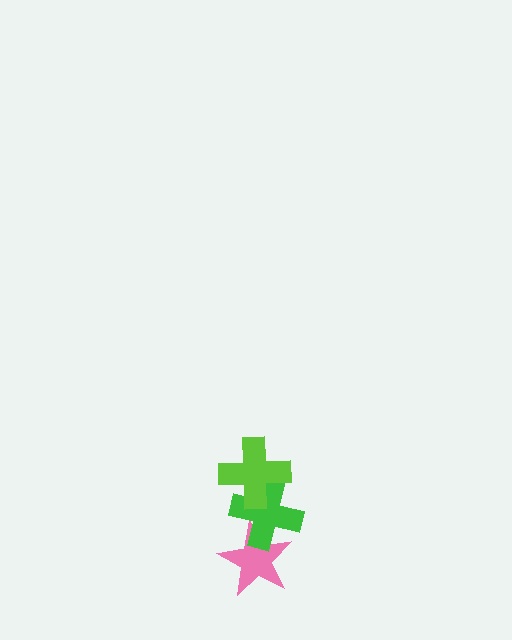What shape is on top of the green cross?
The lime cross is on top of the green cross.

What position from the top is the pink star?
The pink star is 3rd from the top.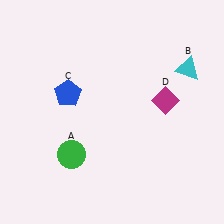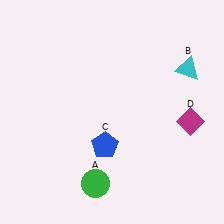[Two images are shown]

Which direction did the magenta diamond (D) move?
The magenta diamond (D) moved right.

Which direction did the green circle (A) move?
The green circle (A) moved down.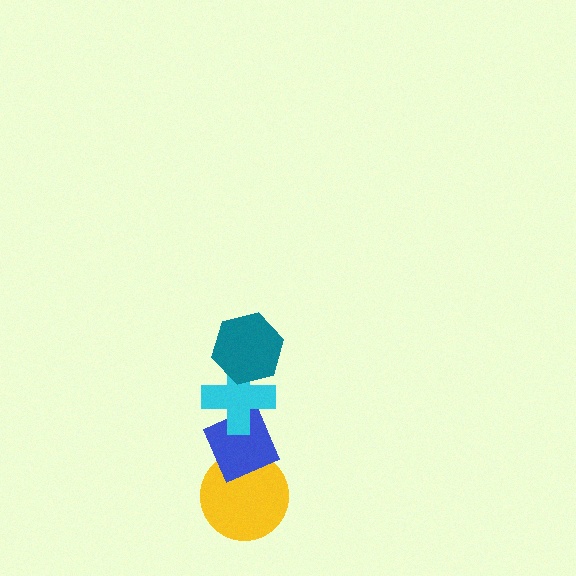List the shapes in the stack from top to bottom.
From top to bottom: the teal hexagon, the cyan cross, the blue diamond, the yellow circle.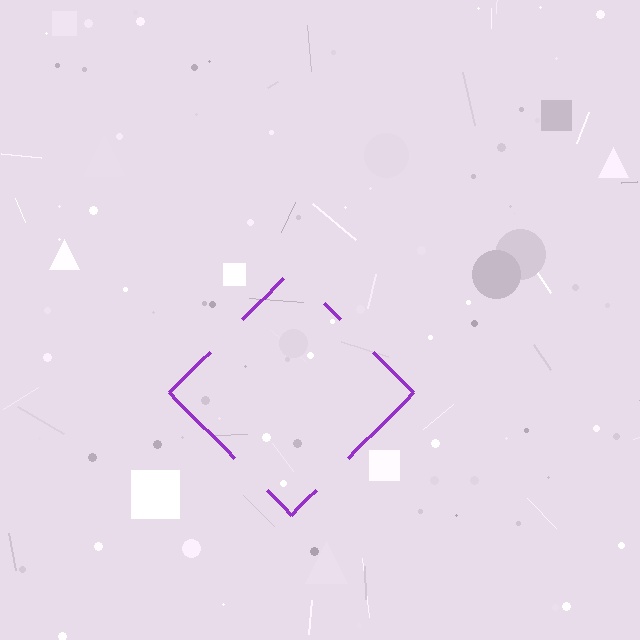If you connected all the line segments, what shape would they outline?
They would outline a diamond.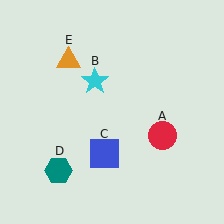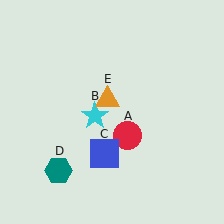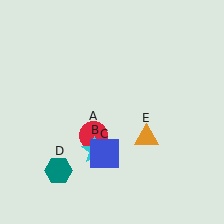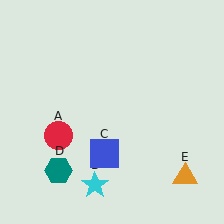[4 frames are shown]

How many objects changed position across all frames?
3 objects changed position: red circle (object A), cyan star (object B), orange triangle (object E).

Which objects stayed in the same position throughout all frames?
Blue square (object C) and teal hexagon (object D) remained stationary.